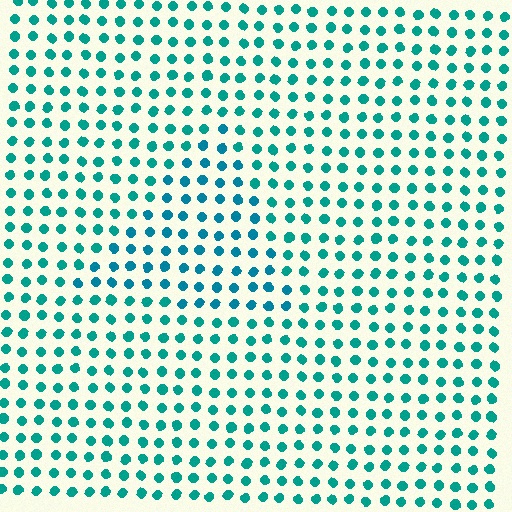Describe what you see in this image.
The image is filled with small teal elements in a uniform arrangement. A triangle-shaped region is visible where the elements are tinted to a slightly different hue, forming a subtle color boundary.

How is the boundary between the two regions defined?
The boundary is defined purely by a slight shift in hue (about 18 degrees). Spacing, size, and orientation are identical on both sides.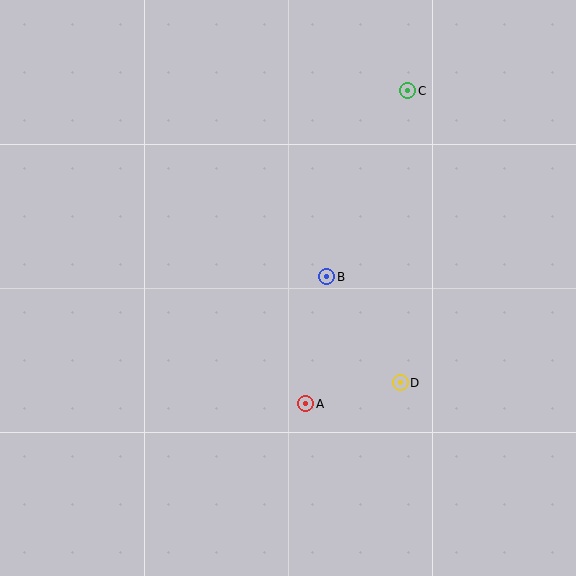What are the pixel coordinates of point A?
Point A is at (306, 404).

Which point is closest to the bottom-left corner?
Point A is closest to the bottom-left corner.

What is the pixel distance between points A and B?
The distance between A and B is 129 pixels.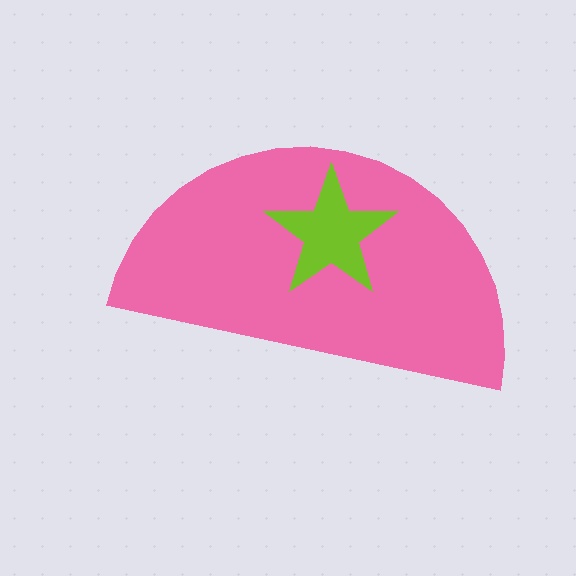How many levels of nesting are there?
2.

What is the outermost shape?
The pink semicircle.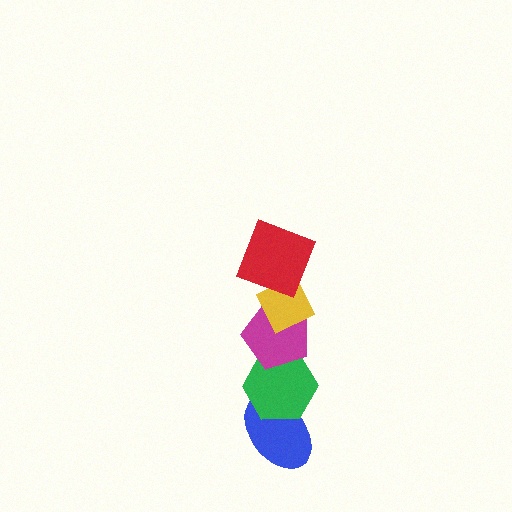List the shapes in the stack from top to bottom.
From top to bottom: the red square, the yellow diamond, the magenta pentagon, the green hexagon, the blue ellipse.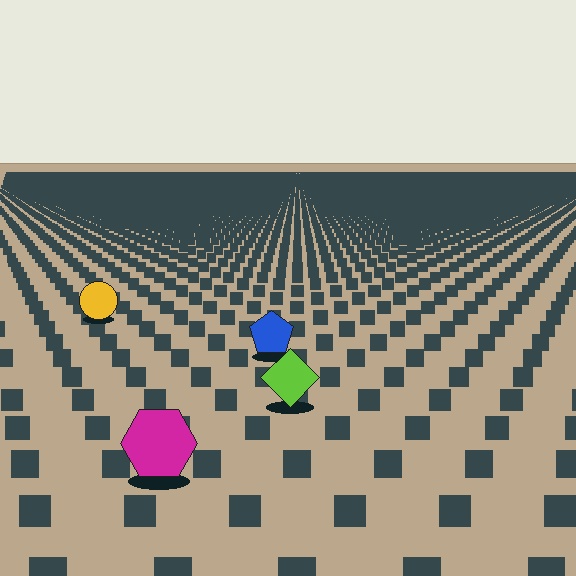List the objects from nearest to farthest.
From nearest to farthest: the magenta hexagon, the lime diamond, the blue pentagon, the yellow circle.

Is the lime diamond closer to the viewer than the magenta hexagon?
No. The magenta hexagon is closer — you can tell from the texture gradient: the ground texture is coarser near it.